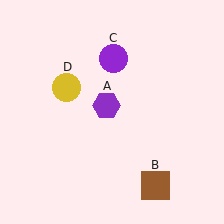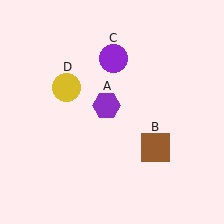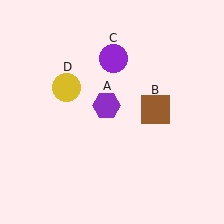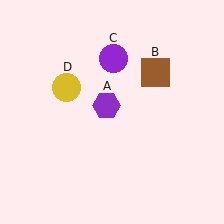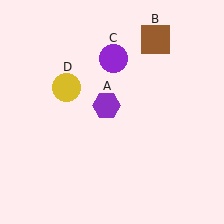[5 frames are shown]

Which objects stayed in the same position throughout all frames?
Purple hexagon (object A) and purple circle (object C) and yellow circle (object D) remained stationary.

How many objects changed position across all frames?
1 object changed position: brown square (object B).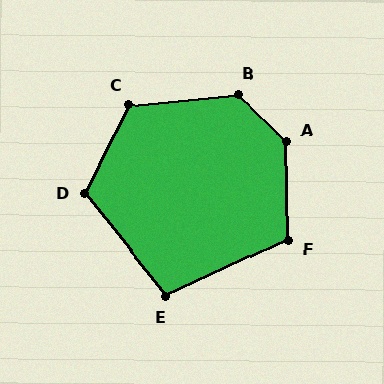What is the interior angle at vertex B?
Approximately 131 degrees (obtuse).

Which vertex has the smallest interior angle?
E, at approximately 104 degrees.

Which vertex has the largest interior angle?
A, at approximately 134 degrees.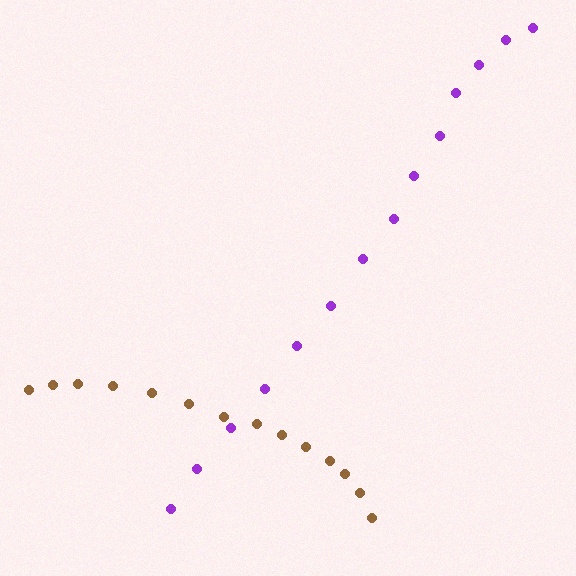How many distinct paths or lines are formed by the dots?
There are 2 distinct paths.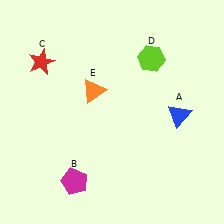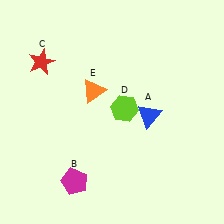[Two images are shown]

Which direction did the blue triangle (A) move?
The blue triangle (A) moved left.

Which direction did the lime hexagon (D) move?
The lime hexagon (D) moved down.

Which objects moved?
The objects that moved are: the blue triangle (A), the lime hexagon (D).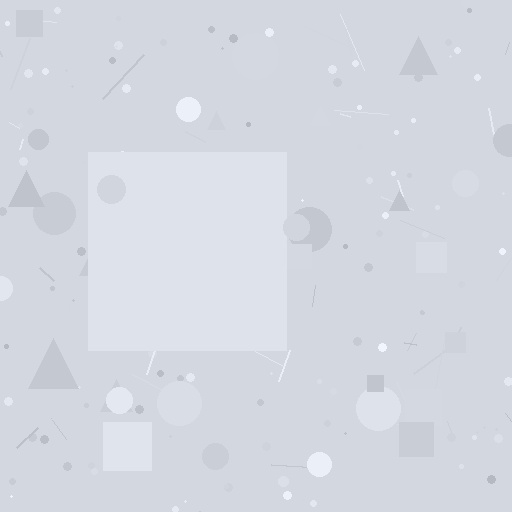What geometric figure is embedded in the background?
A square is embedded in the background.